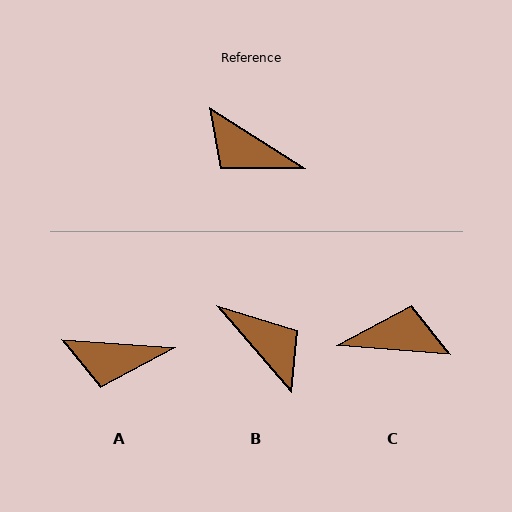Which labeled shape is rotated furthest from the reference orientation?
B, about 163 degrees away.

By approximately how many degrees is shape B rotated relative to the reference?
Approximately 163 degrees counter-clockwise.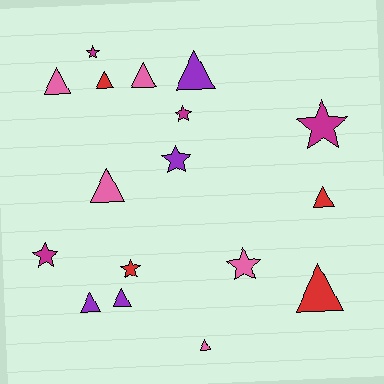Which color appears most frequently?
Pink, with 5 objects.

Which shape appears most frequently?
Triangle, with 10 objects.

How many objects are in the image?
There are 17 objects.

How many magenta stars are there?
There are 4 magenta stars.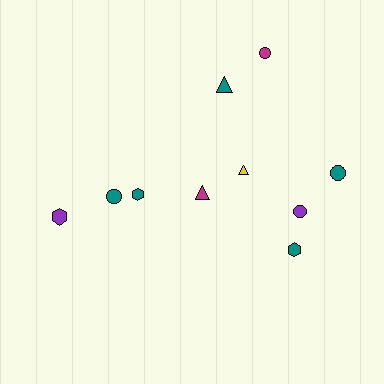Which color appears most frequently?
Teal, with 5 objects.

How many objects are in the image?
There are 10 objects.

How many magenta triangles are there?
There is 1 magenta triangle.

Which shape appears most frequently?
Circle, with 4 objects.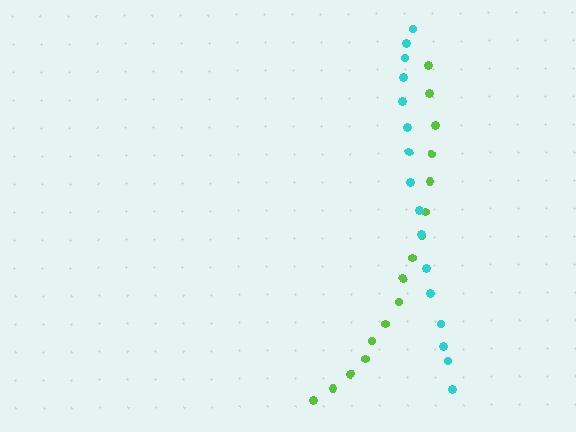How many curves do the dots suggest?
There are 2 distinct paths.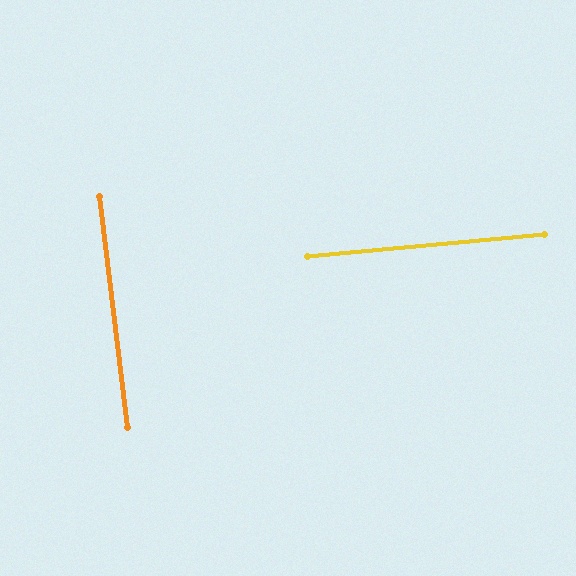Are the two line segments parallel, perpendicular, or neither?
Perpendicular — they meet at approximately 88°.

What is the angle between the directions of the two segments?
Approximately 88 degrees.